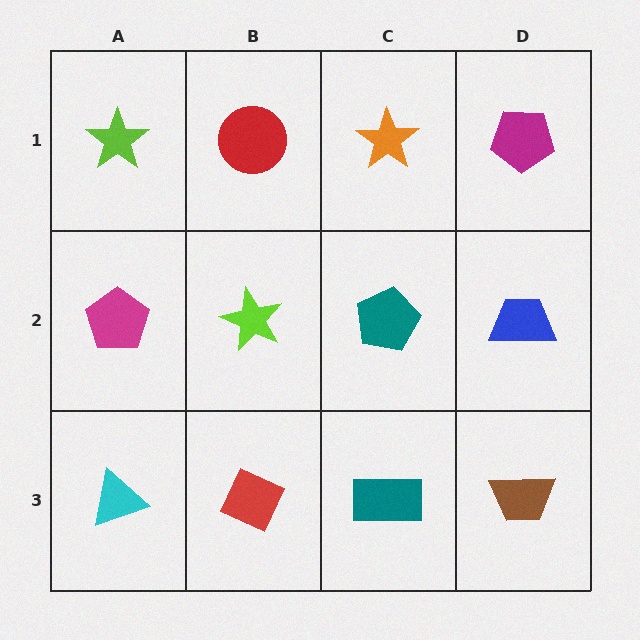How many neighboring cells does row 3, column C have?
3.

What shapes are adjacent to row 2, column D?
A magenta pentagon (row 1, column D), a brown trapezoid (row 3, column D), a teal pentagon (row 2, column C).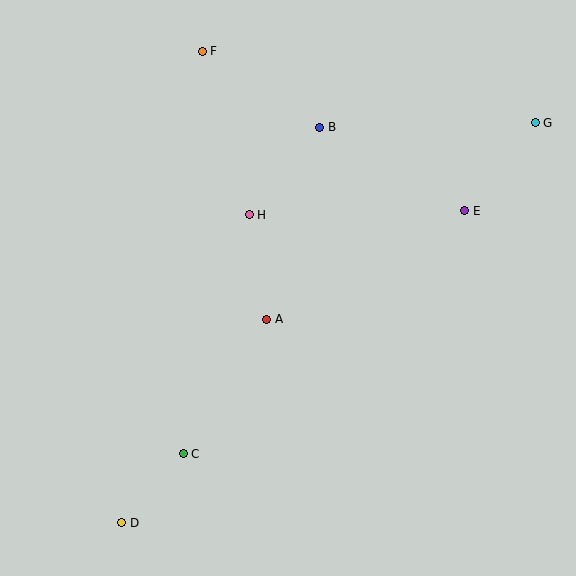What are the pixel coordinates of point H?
Point H is at (249, 215).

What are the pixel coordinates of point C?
Point C is at (183, 454).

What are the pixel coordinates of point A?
Point A is at (267, 319).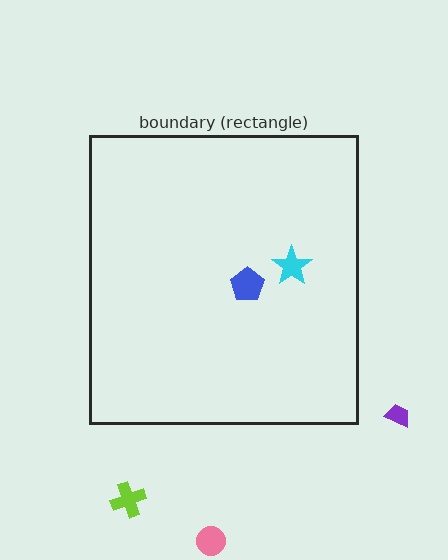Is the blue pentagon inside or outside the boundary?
Inside.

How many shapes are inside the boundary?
2 inside, 3 outside.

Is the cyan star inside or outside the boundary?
Inside.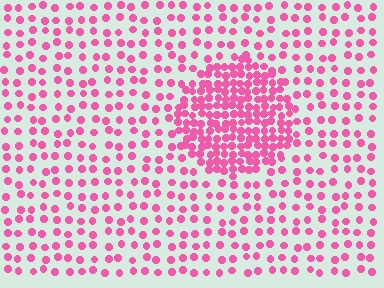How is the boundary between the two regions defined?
The boundary is defined by a change in element density (approximately 2.5x ratio). All elements are the same color, size, and shape.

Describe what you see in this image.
The image contains small pink elements arranged at two different densities. A circle-shaped region is visible where the elements are more densely packed than the surrounding area.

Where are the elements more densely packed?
The elements are more densely packed inside the circle boundary.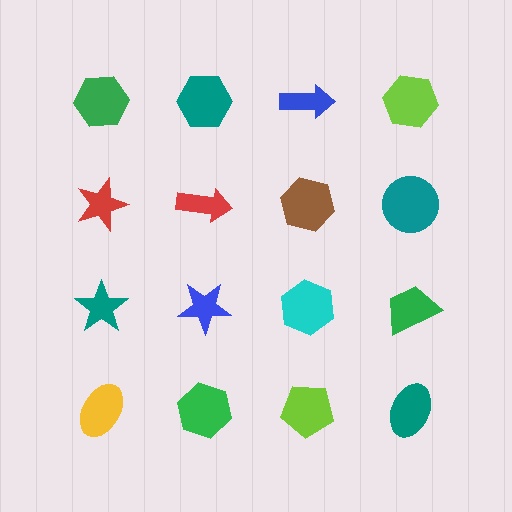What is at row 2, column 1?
A red star.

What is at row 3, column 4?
A green trapezoid.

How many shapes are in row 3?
4 shapes.